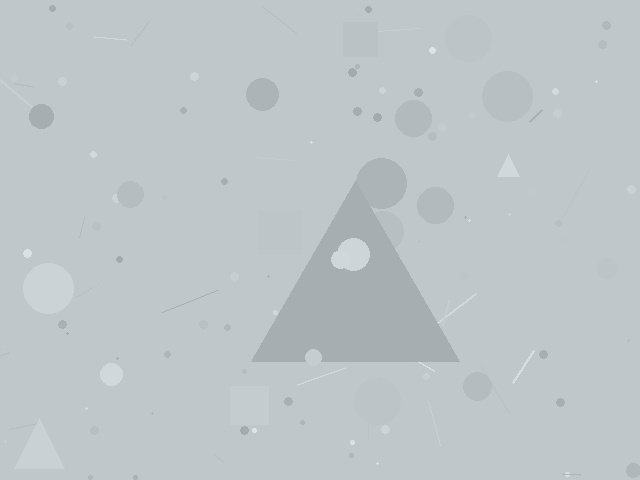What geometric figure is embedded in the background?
A triangle is embedded in the background.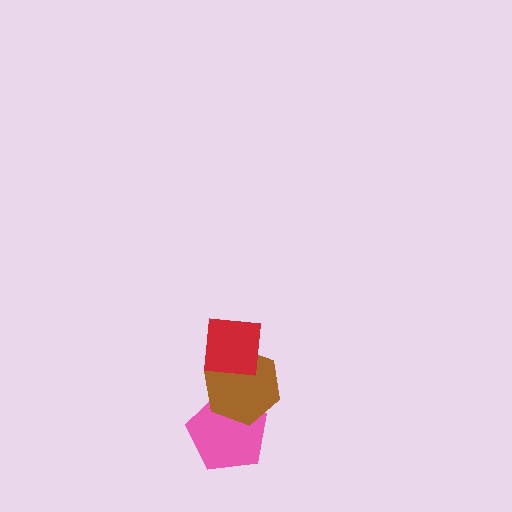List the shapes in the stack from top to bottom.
From top to bottom: the red square, the brown hexagon, the pink pentagon.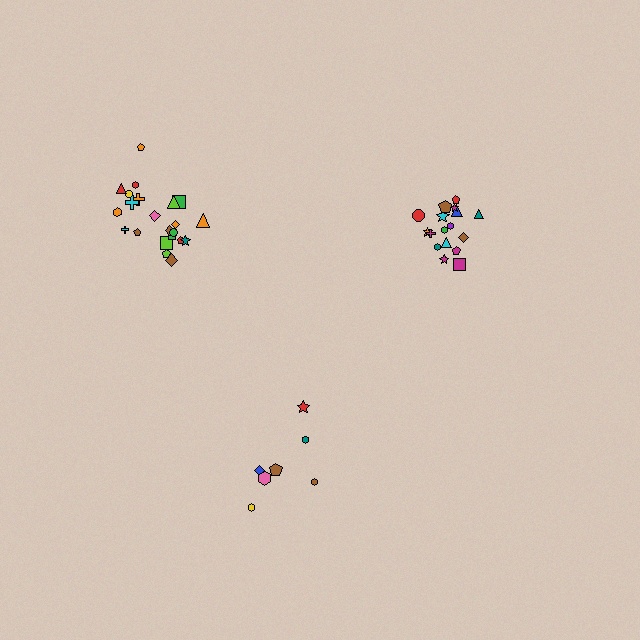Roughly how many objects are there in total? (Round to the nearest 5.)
Roughly 45 objects in total.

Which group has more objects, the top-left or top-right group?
The top-left group.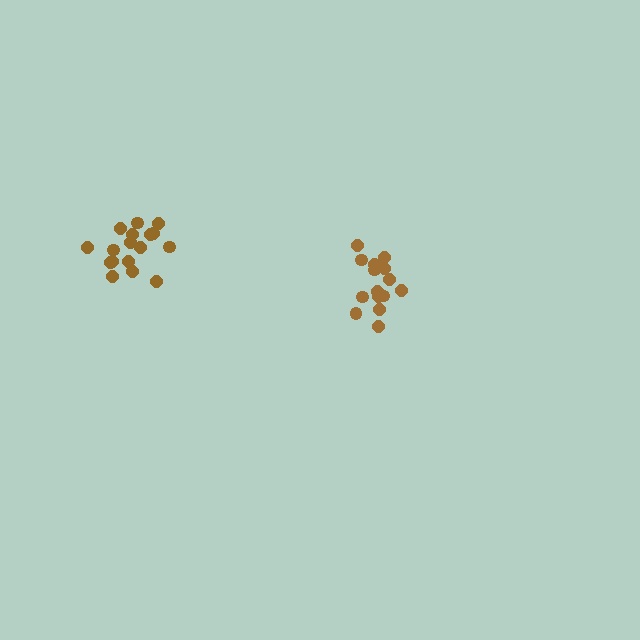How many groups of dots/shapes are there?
There are 2 groups.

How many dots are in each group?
Group 1: 15 dots, Group 2: 17 dots (32 total).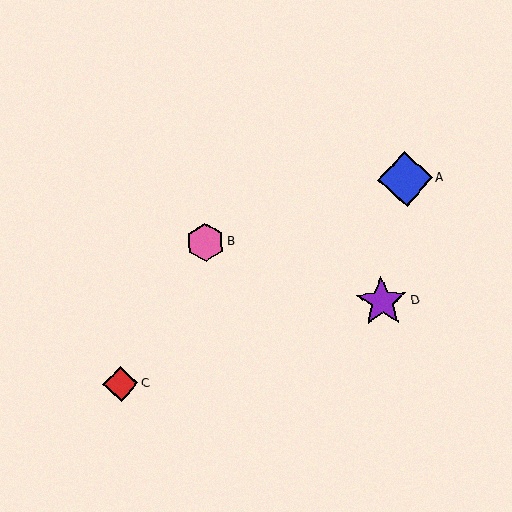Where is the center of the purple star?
The center of the purple star is at (382, 302).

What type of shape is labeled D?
Shape D is a purple star.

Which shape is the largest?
The blue diamond (labeled A) is the largest.